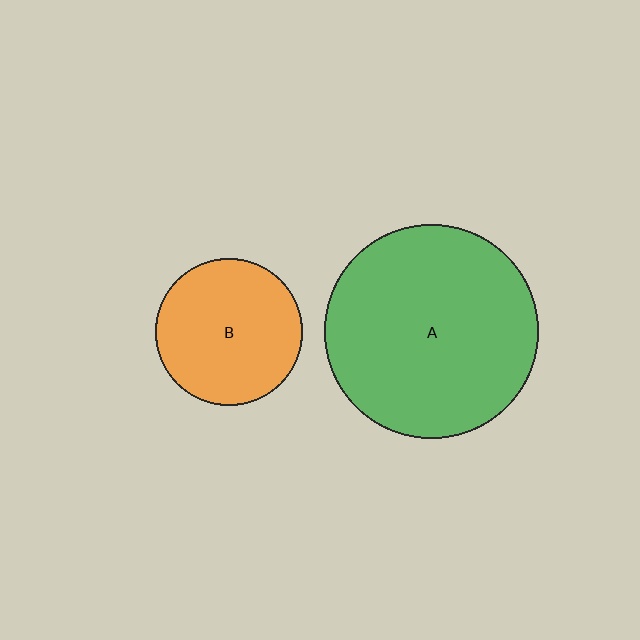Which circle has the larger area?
Circle A (green).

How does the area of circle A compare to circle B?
Approximately 2.1 times.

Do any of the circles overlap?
No, none of the circles overlap.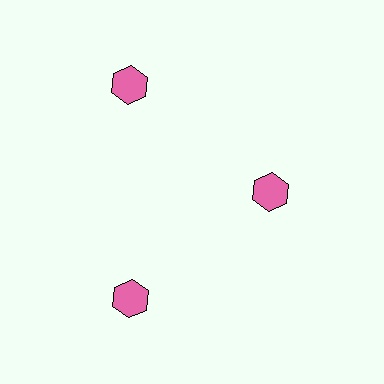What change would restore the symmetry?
The symmetry would be restored by moving it outward, back onto the ring so that all 3 hexagons sit at equal angles and equal distance from the center.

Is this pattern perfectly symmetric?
No. The 3 pink hexagons are arranged in a ring, but one element near the 3 o'clock position is pulled inward toward the center, breaking the 3-fold rotational symmetry.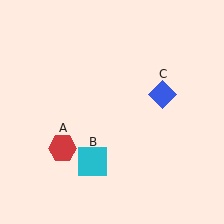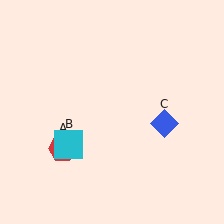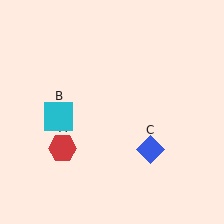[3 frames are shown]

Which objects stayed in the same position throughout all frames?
Red hexagon (object A) remained stationary.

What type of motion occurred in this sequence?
The cyan square (object B), blue diamond (object C) rotated clockwise around the center of the scene.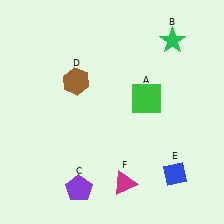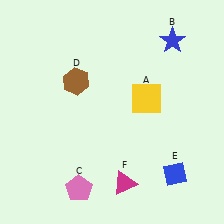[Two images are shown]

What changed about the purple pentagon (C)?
In Image 1, C is purple. In Image 2, it changed to pink.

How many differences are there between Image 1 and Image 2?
There are 3 differences between the two images.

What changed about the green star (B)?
In Image 1, B is green. In Image 2, it changed to blue.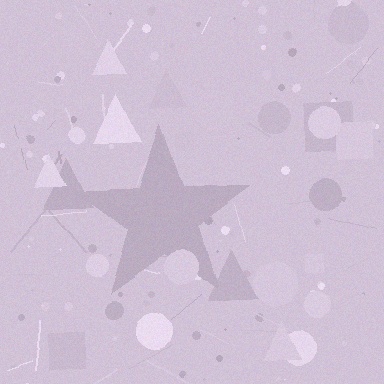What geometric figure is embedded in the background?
A star is embedded in the background.